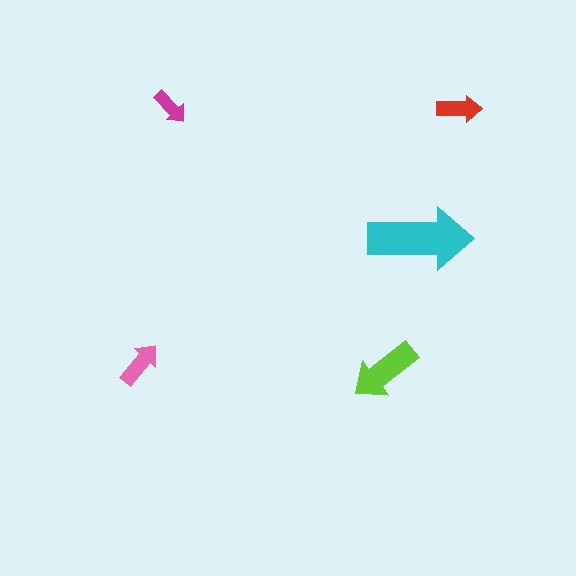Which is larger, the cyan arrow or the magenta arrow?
The cyan one.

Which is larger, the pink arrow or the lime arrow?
The lime one.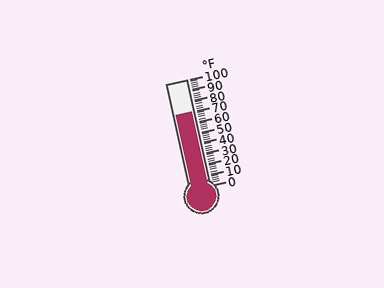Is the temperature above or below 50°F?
The temperature is above 50°F.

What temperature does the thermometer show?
The thermometer shows approximately 70°F.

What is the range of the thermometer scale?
The thermometer scale ranges from 0°F to 100°F.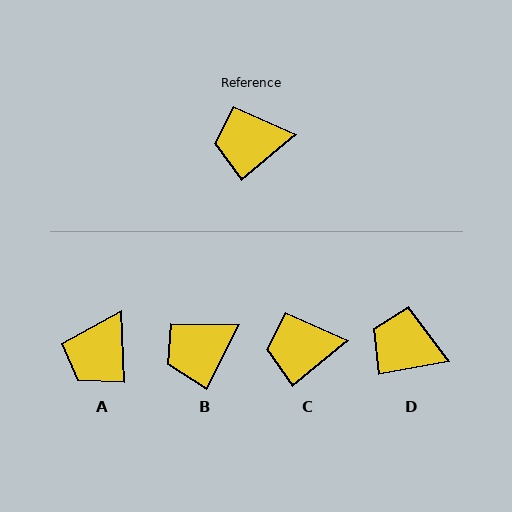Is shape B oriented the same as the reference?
No, it is off by about 23 degrees.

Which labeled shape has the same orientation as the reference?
C.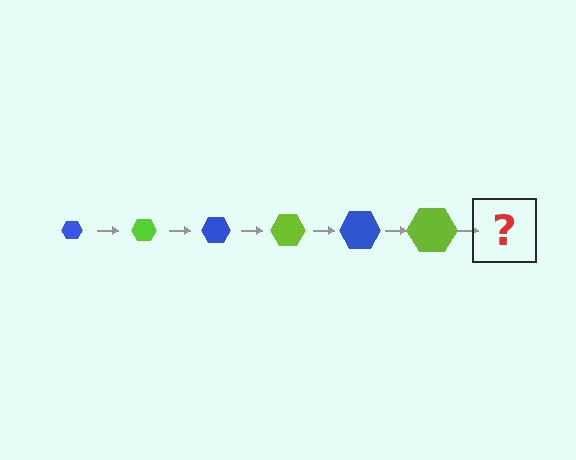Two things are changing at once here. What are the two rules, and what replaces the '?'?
The two rules are that the hexagon grows larger each step and the color cycles through blue and lime. The '?' should be a blue hexagon, larger than the previous one.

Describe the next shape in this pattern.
It should be a blue hexagon, larger than the previous one.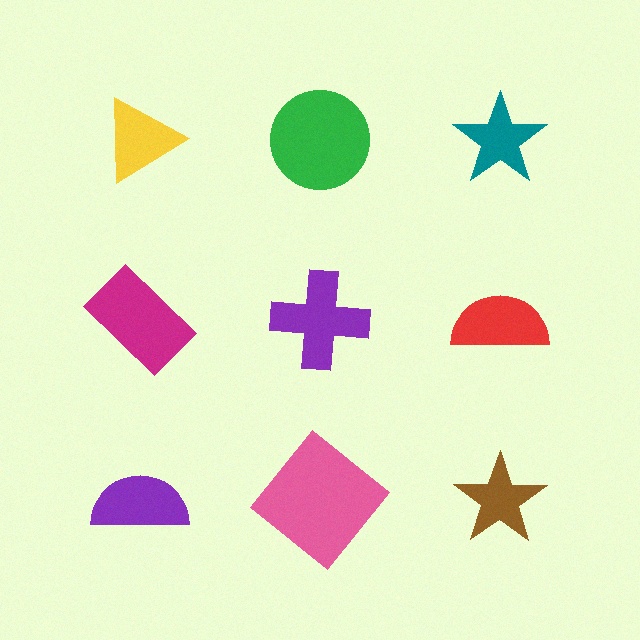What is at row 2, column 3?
A red semicircle.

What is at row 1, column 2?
A green circle.